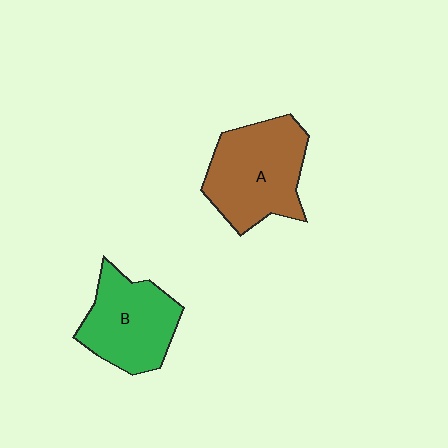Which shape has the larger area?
Shape A (brown).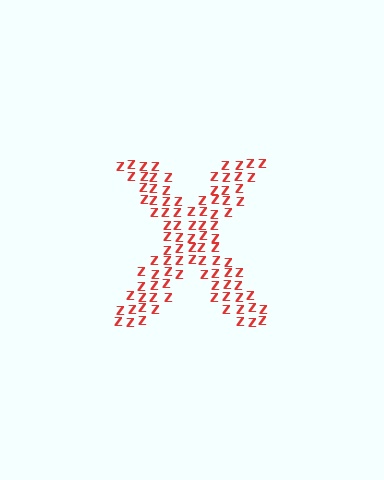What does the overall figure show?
The overall figure shows the letter X.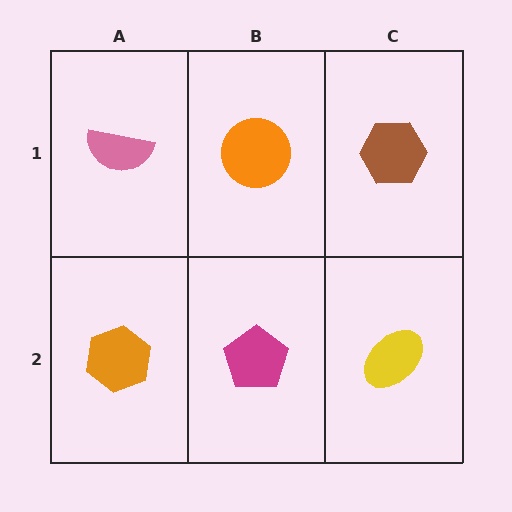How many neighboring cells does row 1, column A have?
2.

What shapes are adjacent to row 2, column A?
A pink semicircle (row 1, column A), a magenta pentagon (row 2, column B).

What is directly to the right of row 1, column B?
A brown hexagon.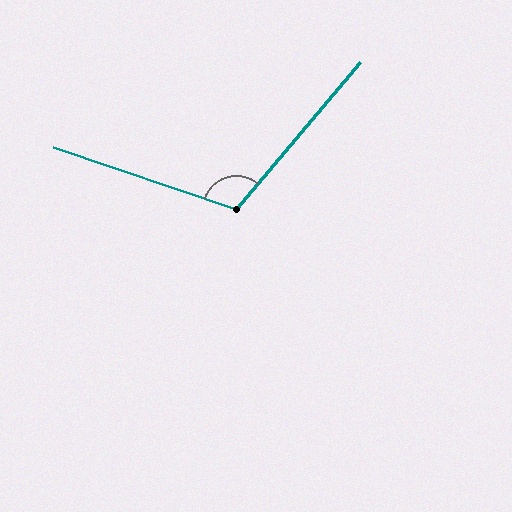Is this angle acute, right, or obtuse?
It is obtuse.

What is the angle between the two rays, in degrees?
Approximately 112 degrees.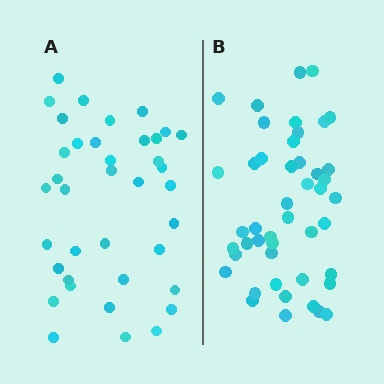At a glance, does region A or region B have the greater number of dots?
Region B (the right region) has more dots.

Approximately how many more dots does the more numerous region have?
Region B has roughly 8 or so more dots than region A.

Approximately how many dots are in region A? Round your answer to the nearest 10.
About 40 dots. (The exact count is 38, which rounds to 40.)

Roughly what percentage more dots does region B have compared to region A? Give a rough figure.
About 20% more.